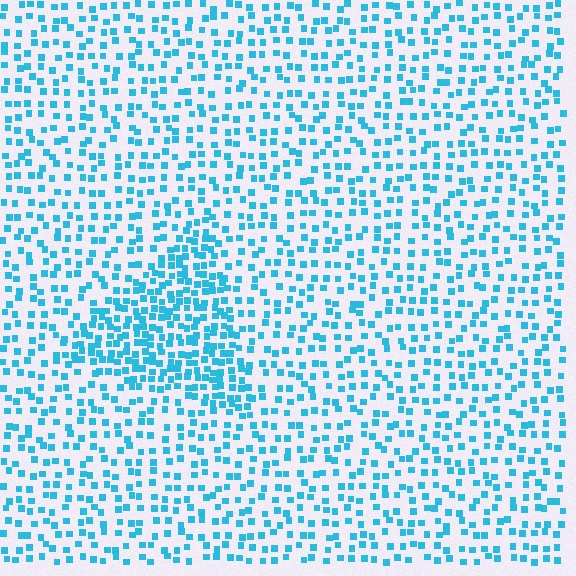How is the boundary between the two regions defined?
The boundary is defined by a change in element density (approximately 2.0x ratio). All elements are the same color, size, and shape.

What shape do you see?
I see a triangle.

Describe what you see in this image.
The image contains small cyan elements arranged at two different densities. A triangle-shaped region is visible where the elements are more densely packed than the surrounding area.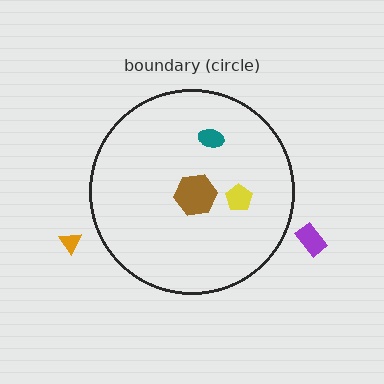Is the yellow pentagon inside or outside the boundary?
Inside.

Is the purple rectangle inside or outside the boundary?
Outside.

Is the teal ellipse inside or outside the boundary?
Inside.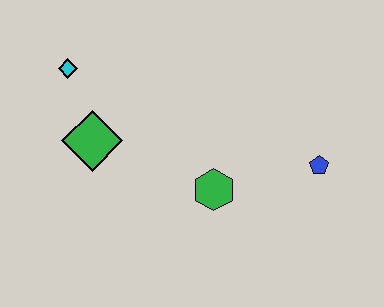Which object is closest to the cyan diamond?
The green diamond is closest to the cyan diamond.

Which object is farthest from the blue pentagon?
The cyan diamond is farthest from the blue pentagon.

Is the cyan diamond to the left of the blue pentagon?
Yes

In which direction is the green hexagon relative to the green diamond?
The green hexagon is to the right of the green diamond.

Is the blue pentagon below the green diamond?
Yes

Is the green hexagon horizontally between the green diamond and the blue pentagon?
Yes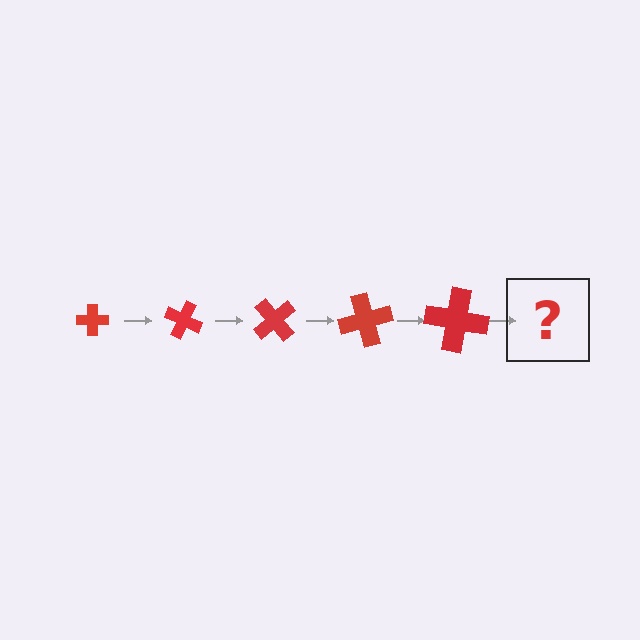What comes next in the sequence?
The next element should be a cross, larger than the previous one and rotated 125 degrees from the start.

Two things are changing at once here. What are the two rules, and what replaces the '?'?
The two rules are that the cross grows larger each step and it rotates 25 degrees each step. The '?' should be a cross, larger than the previous one and rotated 125 degrees from the start.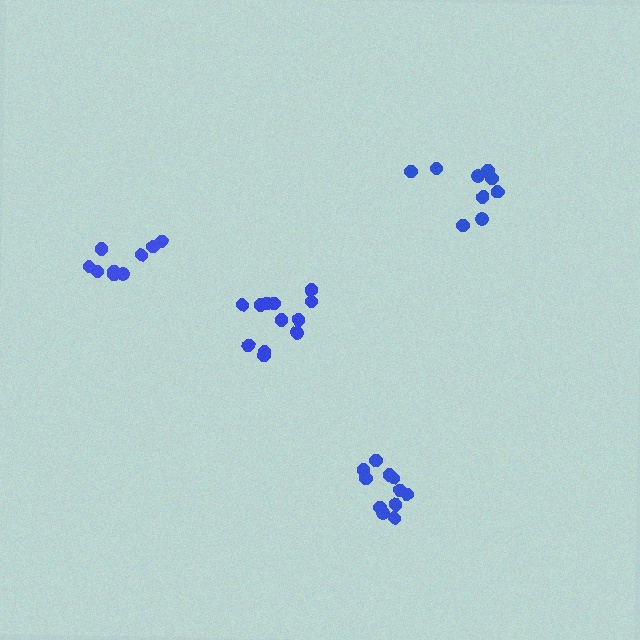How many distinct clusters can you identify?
There are 4 distinct clusters.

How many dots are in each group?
Group 1: 12 dots, Group 2: 13 dots, Group 3: 9 dots, Group 4: 9 dots (43 total).